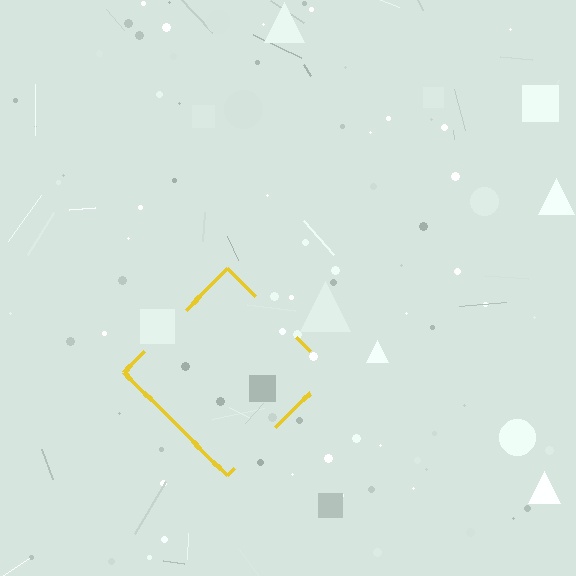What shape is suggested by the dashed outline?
The dashed outline suggests a diamond.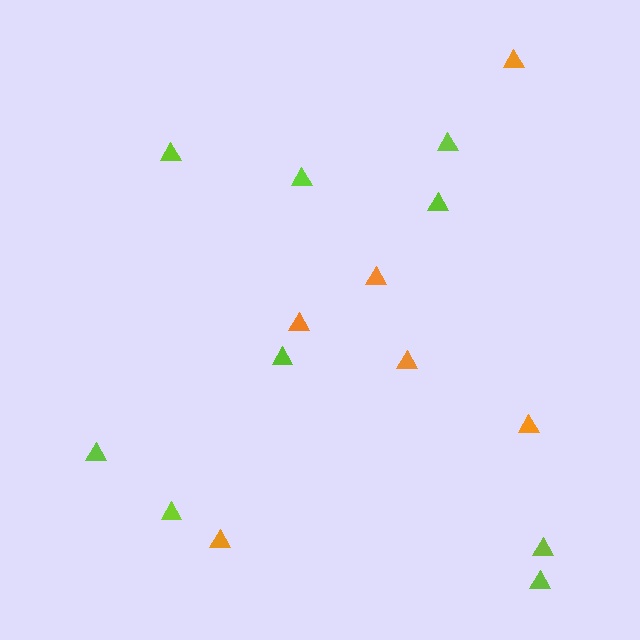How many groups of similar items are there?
There are 2 groups: one group of orange triangles (6) and one group of lime triangles (9).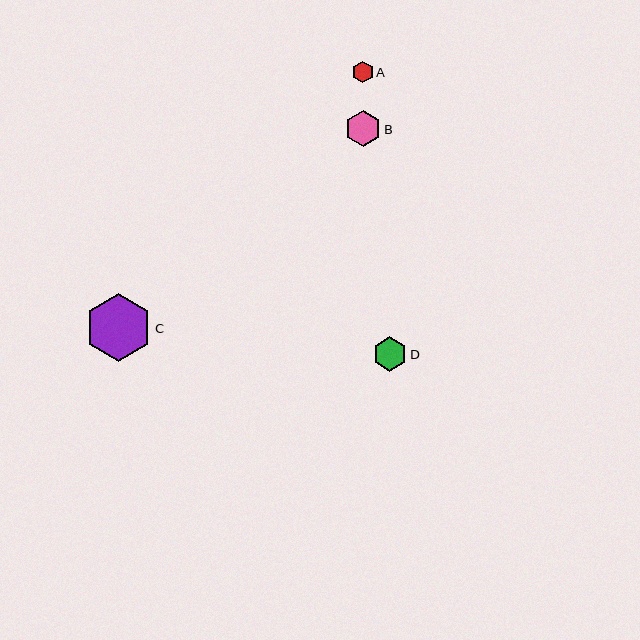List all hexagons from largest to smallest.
From largest to smallest: C, B, D, A.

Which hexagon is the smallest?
Hexagon A is the smallest with a size of approximately 22 pixels.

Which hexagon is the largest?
Hexagon C is the largest with a size of approximately 68 pixels.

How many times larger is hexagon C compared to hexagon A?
Hexagon C is approximately 3.1 times the size of hexagon A.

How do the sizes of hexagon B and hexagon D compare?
Hexagon B and hexagon D are approximately the same size.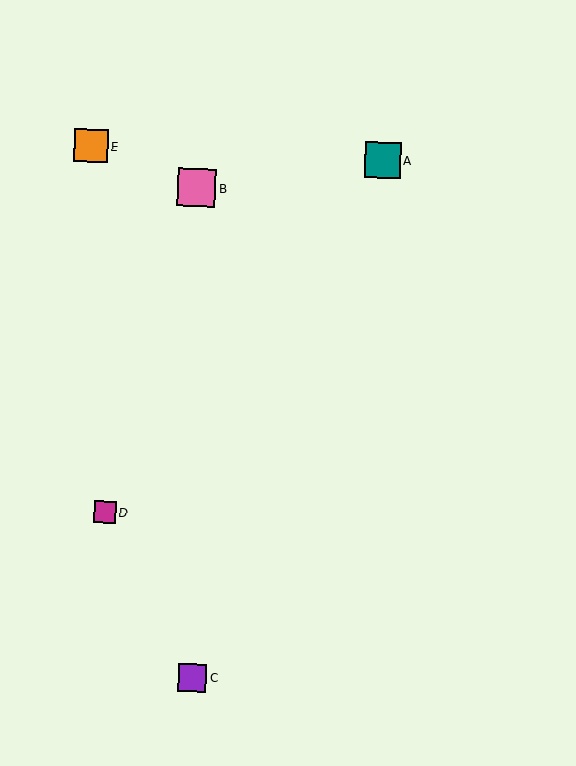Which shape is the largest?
The pink square (labeled B) is the largest.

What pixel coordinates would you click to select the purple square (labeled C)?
Click at (192, 678) to select the purple square C.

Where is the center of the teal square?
The center of the teal square is at (383, 160).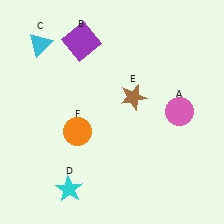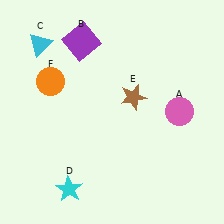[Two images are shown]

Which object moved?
The orange circle (F) moved up.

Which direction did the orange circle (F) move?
The orange circle (F) moved up.